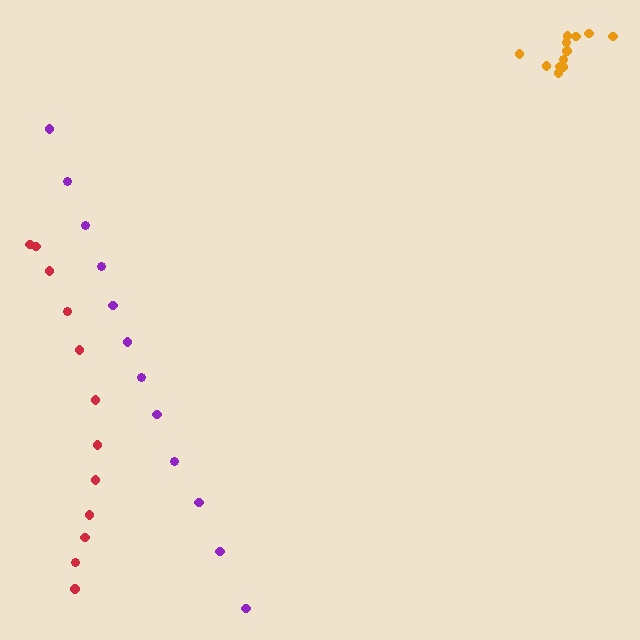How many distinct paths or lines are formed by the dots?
There are 3 distinct paths.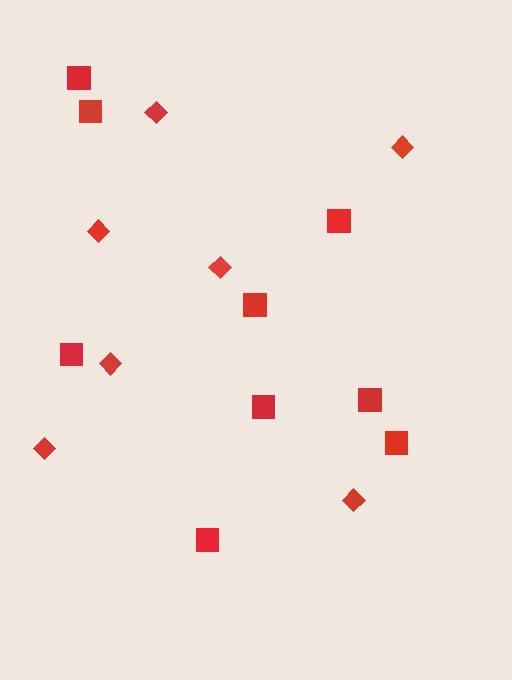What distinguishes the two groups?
There are 2 groups: one group of diamonds (7) and one group of squares (9).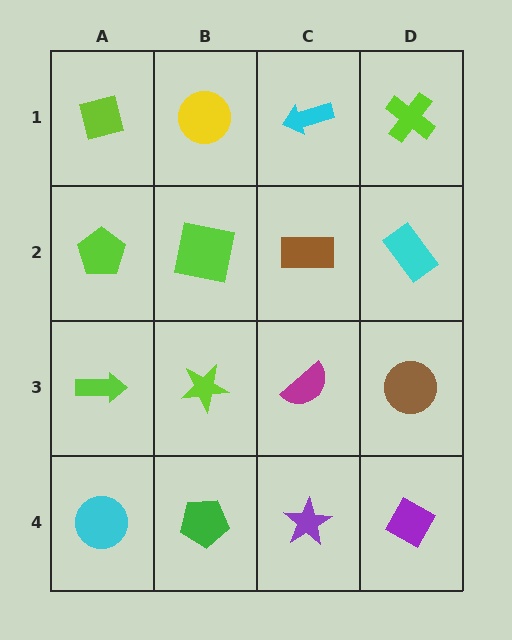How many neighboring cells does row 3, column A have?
3.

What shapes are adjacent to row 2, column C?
A cyan arrow (row 1, column C), a magenta semicircle (row 3, column C), a lime square (row 2, column B), a cyan rectangle (row 2, column D).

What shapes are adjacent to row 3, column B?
A lime square (row 2, column B), a green pentagon (row 4, column B), a lime arrow (row 3, column A), a magenta semicircle (row 3, column C).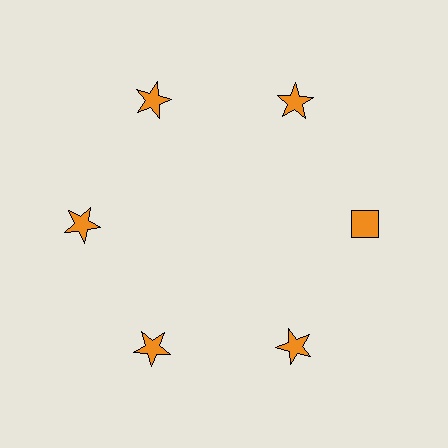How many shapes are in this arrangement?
There are 6 shapes arranged in a ring pattern.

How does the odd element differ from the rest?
It has a different shape: diamond instead of star.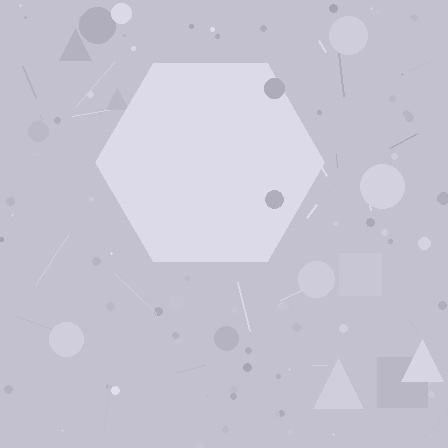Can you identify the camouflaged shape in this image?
The camouflaged shape is a hexagon.